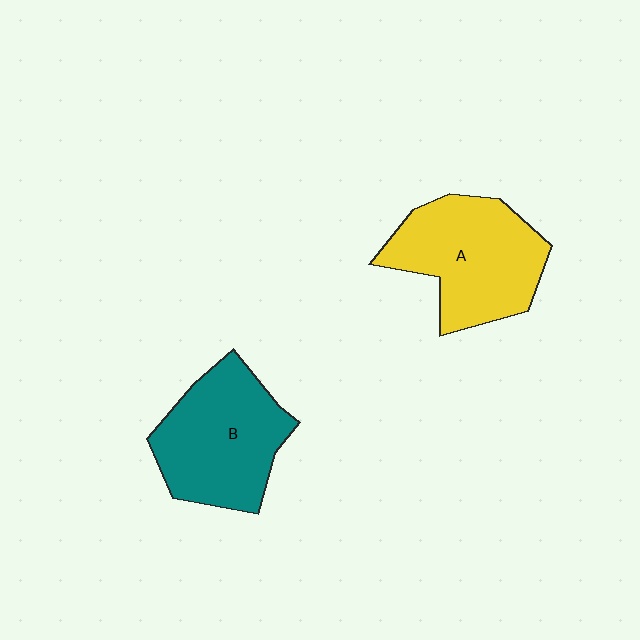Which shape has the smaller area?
Shape B (teal).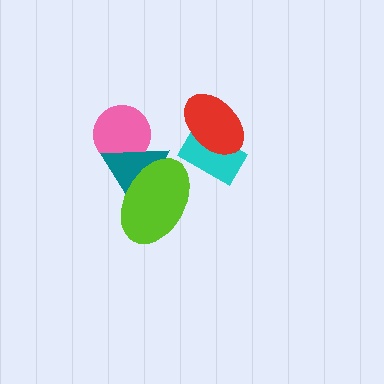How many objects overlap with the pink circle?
1 object overlaps with the pink circle.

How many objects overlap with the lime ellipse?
1 object overlaps with the lime ellipse.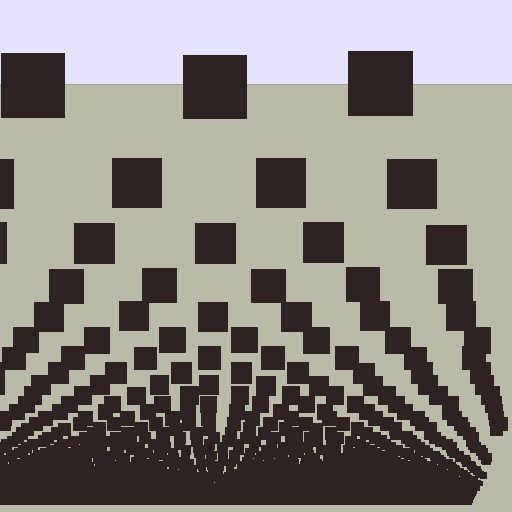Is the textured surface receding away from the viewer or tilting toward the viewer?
The surface appears to tilt toward the viewer. Texture elements get larger and sparser toward the top.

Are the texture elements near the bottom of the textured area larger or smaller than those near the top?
Smaller. The gradient is inverted — elements near the bottom are smaller and denser.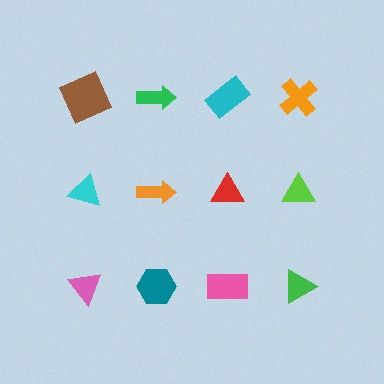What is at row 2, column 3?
A red triangle.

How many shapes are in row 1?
4 shapes.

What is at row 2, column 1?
A cyan triangle.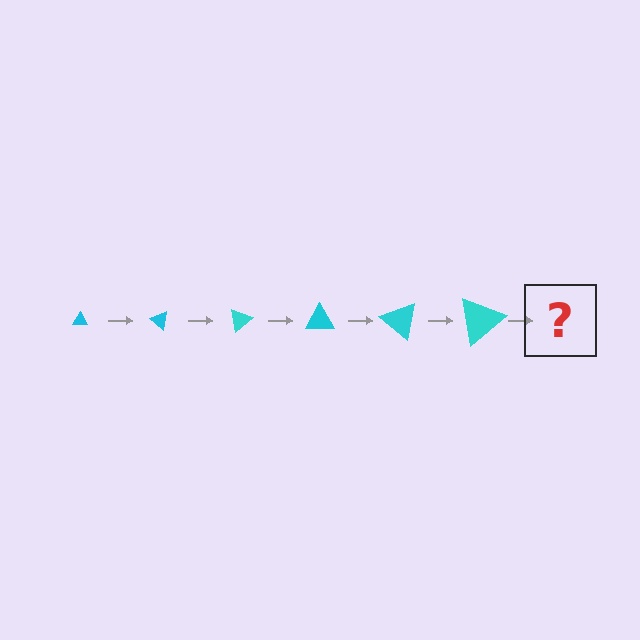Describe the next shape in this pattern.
It should be a triangle, larger than the previous one and rotated 240 degrees from the start.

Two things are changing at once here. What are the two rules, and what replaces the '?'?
The two rules are that the triangle grows larger each step and it rotates 40 degrees each step. The '?' should be a triangle, larger than the previous one and rotated 240 degrees from the start.